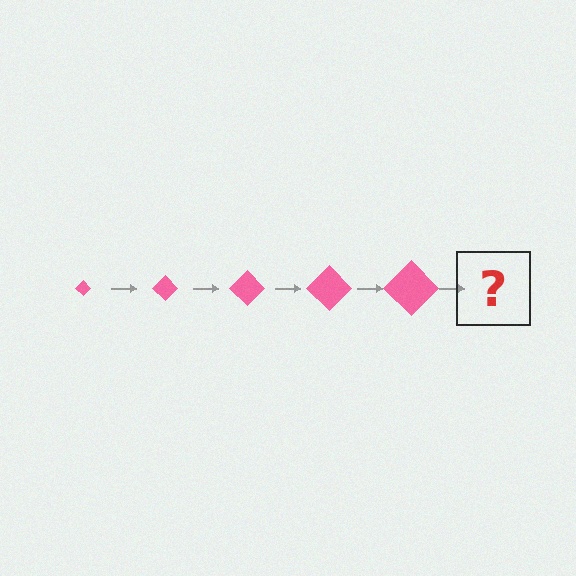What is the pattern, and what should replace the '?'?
The pattern is that the diamond gets progressively larger each step. The '?' should be a pink diamond, larger than the previous one.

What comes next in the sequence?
The next element should be a pink diamond, larger than the previous one.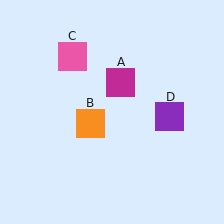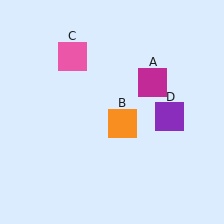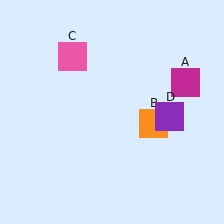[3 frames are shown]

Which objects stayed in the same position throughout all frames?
Pink square (object C) and purple square (object D) remained stationary.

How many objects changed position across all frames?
2 objects changed position: magenta square (object A), orange square (object B).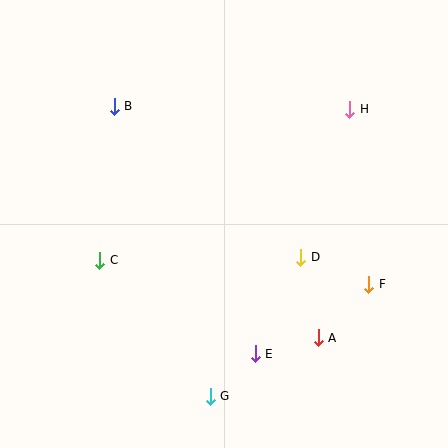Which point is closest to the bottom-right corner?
Point A is closest to the bottom-right corner.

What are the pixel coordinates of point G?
Point G is at (210, 396).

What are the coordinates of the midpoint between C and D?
The midpoint between C and D is at (200, 259).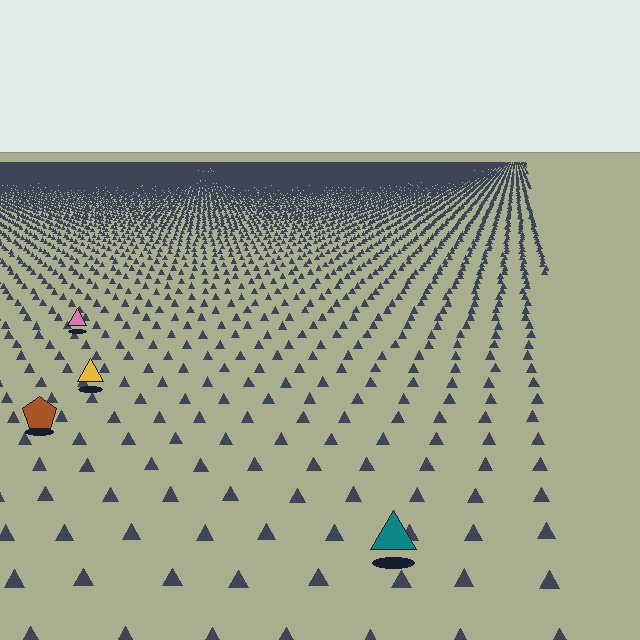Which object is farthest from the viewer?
The pink triangle is farthest from the viewer. It appears smaller and the ground texture around it is denser.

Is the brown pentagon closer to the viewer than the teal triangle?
No. The teal triangle is closer — you can tell from the texture gradient: the ground texture is coarser near it.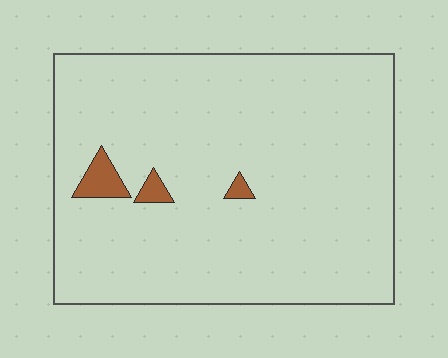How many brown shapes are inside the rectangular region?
3.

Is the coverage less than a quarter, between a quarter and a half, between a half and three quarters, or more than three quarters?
Less than a quarter.